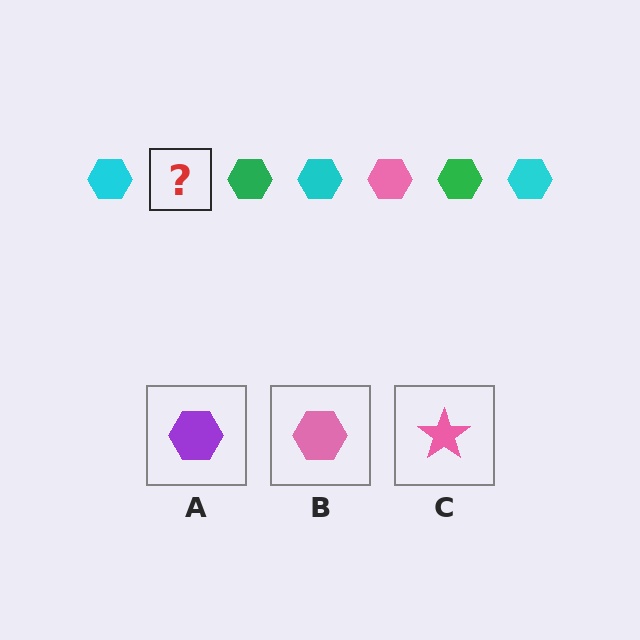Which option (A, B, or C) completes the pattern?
B.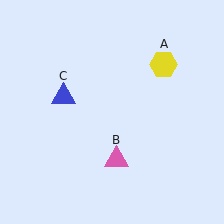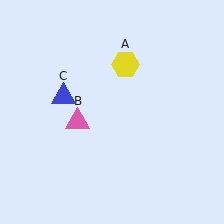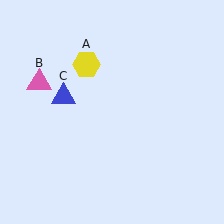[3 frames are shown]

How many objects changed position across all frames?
2 objects changed position: yellow hexagon (object A), pink triangle (object B).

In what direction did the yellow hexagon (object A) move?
The yellow hexagon (object A) moved left.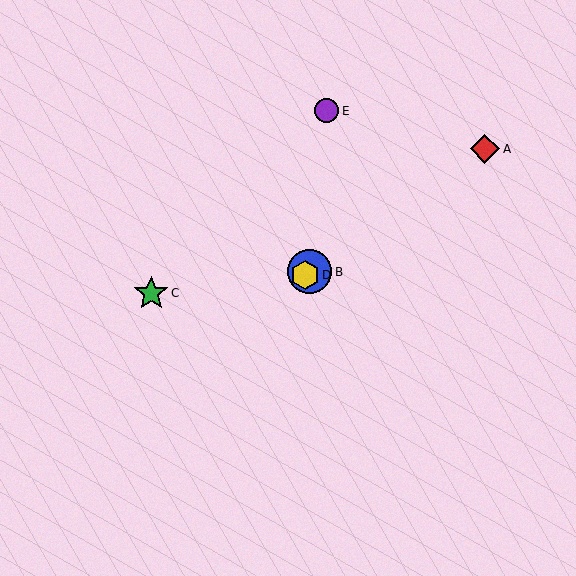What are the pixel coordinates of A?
Object A is at (485, 149).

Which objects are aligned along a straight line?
Objects A, B, D are aligned along a straight line.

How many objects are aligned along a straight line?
3 objects (A, B, D) are aligned along a straight line.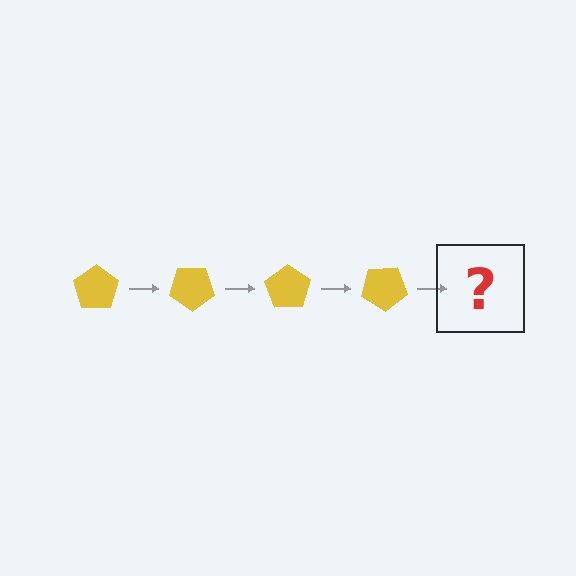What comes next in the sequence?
The next element should be a yellow pentagon rotated 140 degrees.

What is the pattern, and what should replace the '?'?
The pattern is that the pentagon rotates 35 degrees each step. The '?' should be a yellow pentagon rotated 140 degrees.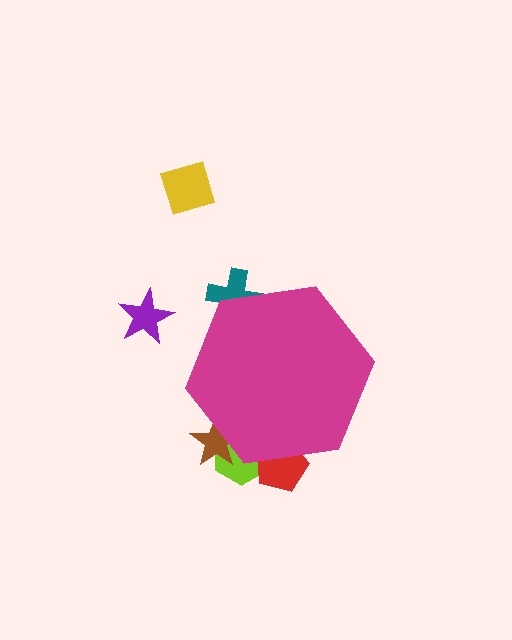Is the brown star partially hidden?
Yes, the brown star is partially hidden behind the magenta hexagon.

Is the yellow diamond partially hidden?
No, the yellow diamond is fully visible.